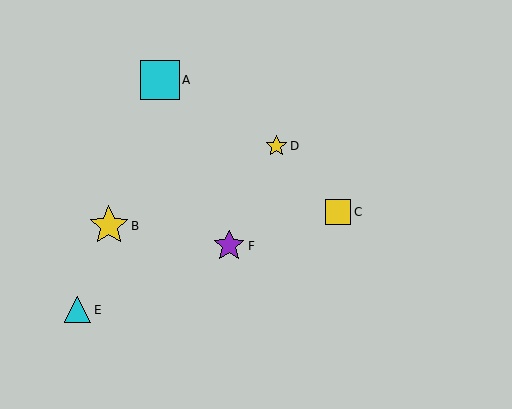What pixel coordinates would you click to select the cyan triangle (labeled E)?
Click at (78, 310) to select the cyan triangle E.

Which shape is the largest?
The yellow star (labeled B) is the largest.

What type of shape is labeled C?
Shape C is a yellow square.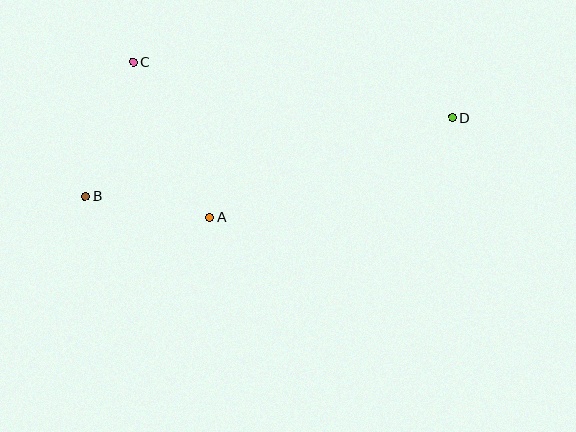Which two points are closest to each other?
Points A and B are closest to each other.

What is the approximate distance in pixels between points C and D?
The distance between C and D is approximately 324 pixels.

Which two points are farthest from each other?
Points B and D are farthest from each other.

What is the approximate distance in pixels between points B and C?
The distance between B and C is approximately 143 pixels.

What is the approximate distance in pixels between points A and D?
The distance between A and D is approximately 262 pixels.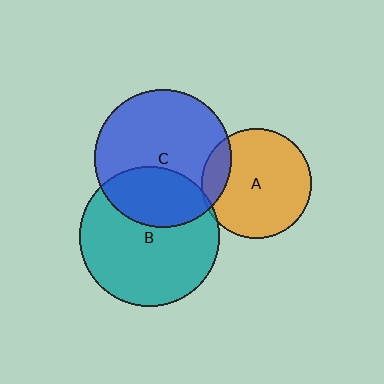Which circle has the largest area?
Circle B (teal).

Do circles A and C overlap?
Yes.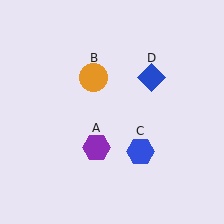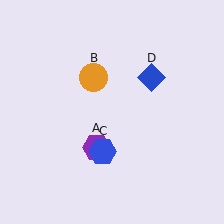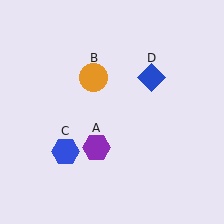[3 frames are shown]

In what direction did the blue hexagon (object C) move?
The blue hexagon (object C) moved left.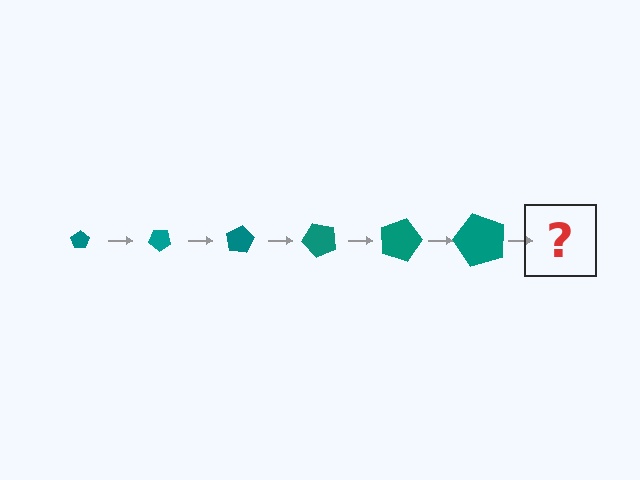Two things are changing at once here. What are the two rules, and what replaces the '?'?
The two rules are that the pentagon grows larger each step and it rotates 40 degrees each step. The '?' should be a pentagon, larger than the previous one and rotated 240 degrees from the start.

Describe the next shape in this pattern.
It should be a pentagon, larger than the previous one and rotated 240 degrees from the start.